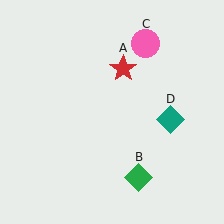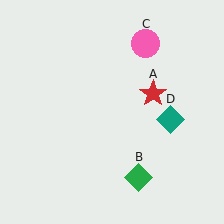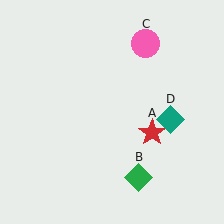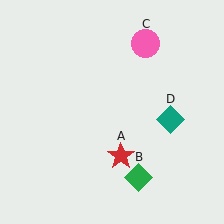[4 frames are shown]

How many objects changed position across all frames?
1 object changed position: red star (object A).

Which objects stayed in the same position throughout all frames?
Green diamond (object B) and pink circle (object C) and teal diamond (object D) remained stationary.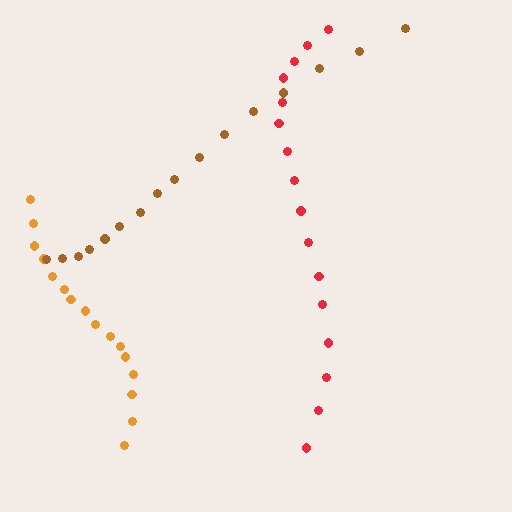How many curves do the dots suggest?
There are 3 distinct paths.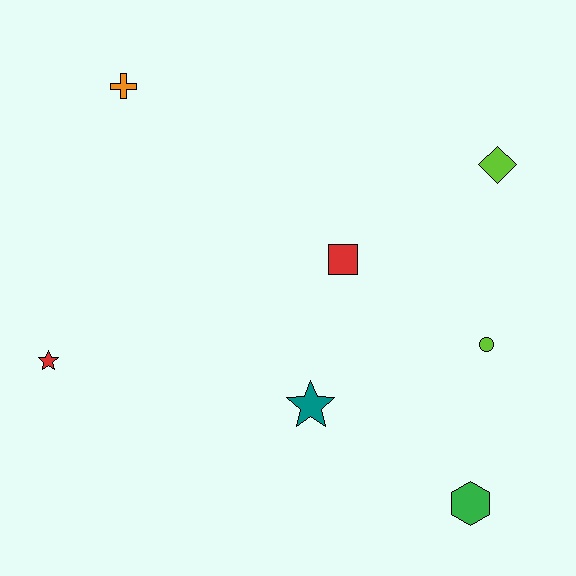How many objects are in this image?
There are 7 objects.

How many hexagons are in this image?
There is 1 hexagon.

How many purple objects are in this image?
There are no purple objects.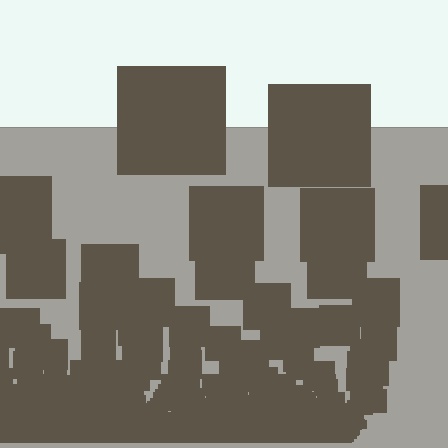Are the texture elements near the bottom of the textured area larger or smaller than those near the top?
Smaller. The gradient is inverted — elements near the bottom are smaller and denser.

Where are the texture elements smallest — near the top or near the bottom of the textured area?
Near the bottom.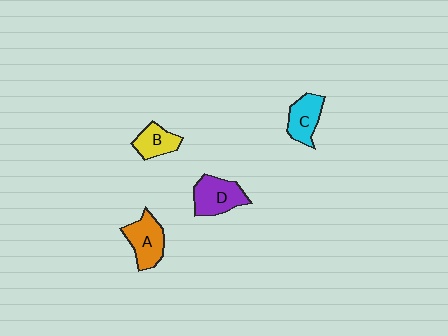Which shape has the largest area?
Shape D (purple).